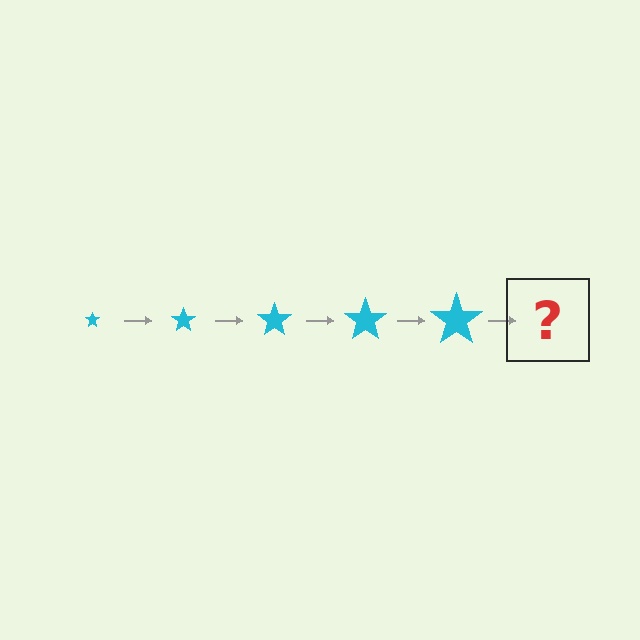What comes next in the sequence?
The next element should be a cyan star, larger than the previous one.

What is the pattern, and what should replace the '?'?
The pattern is that the star gets progressively larger each step. The '?' should be a cyan star, larger than the previous one.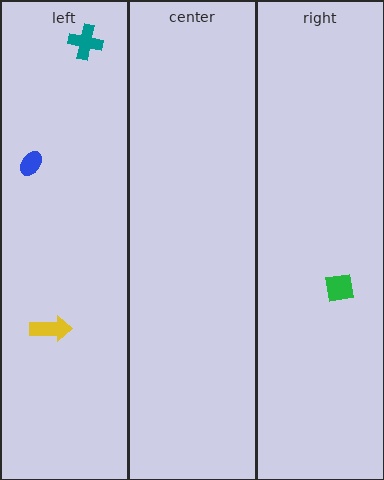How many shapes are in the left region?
3.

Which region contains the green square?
The right region.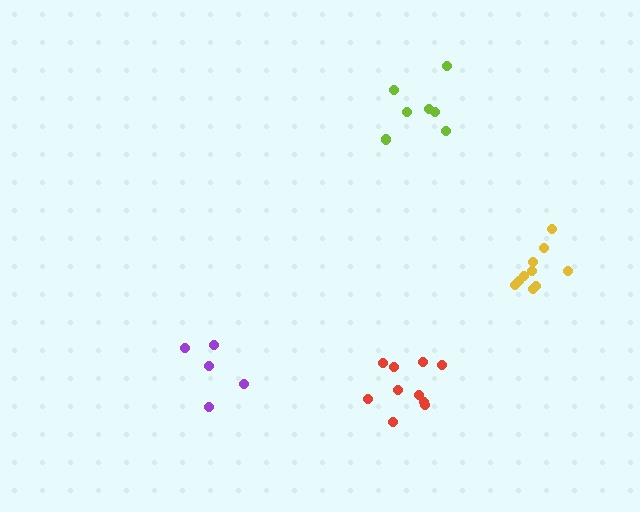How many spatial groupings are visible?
There are 4 spatial groupings.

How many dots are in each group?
Group 1: 7 dots, Group 2: 10 dots, Group 3: 5 dots, Group 4: 10 dots (32 total).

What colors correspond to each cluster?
The clusters are colored: lime, yellow, purple, red.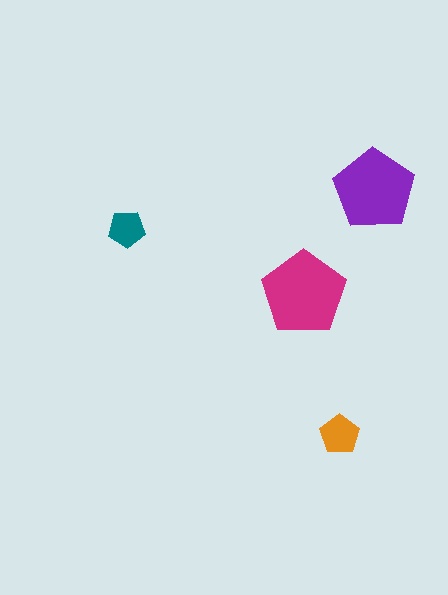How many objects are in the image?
There are 4 objects in the image.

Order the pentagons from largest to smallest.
the magenta one, the purple one, the orange one, the teal one.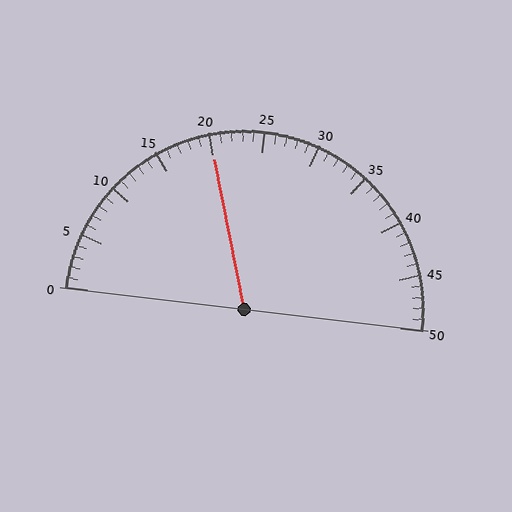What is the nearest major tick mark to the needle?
The nearest major tick mark is 20.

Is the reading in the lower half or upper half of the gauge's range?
The reading is in the lower half of the range (0 to 50).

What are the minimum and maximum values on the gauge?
The gauge ranges from 0 to 50.